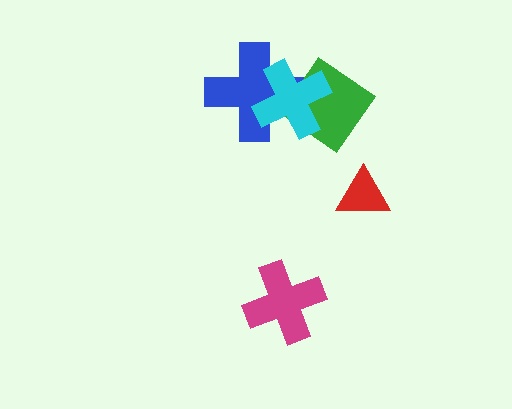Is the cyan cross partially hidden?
No, no other shape covers it.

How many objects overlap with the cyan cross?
2 objects overlap with the cyan cross.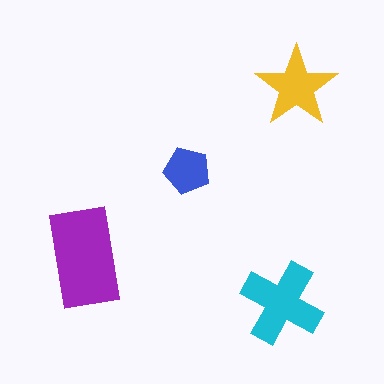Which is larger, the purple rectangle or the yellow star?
The purple rectangle.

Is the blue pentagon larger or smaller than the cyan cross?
Smaller.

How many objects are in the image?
There are 4 objects in the image.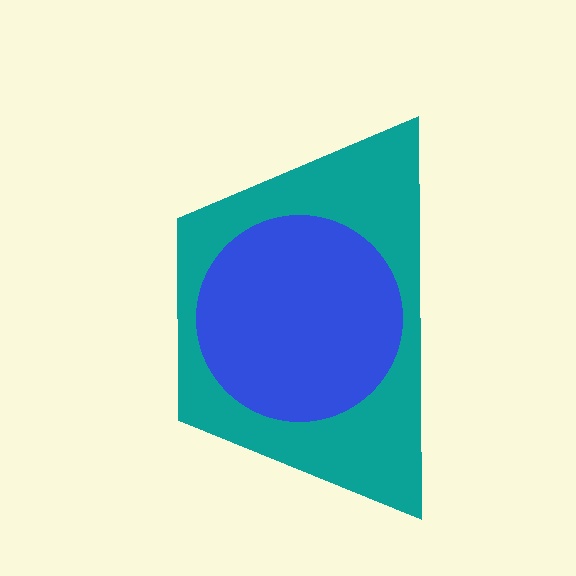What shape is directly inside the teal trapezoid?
The blue circle.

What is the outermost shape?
The teal trapezoid.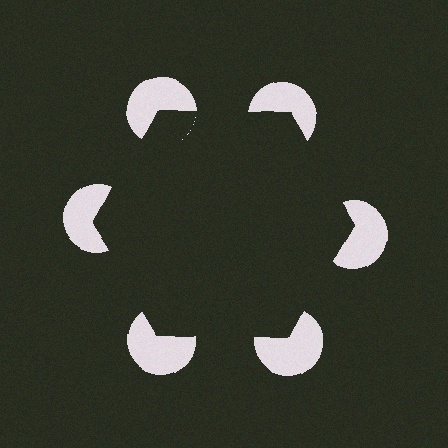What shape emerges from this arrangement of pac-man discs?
An illusory hexagon — its edges are inferred from the aligned wedge cuts in the pac-man discs, not physically drawn.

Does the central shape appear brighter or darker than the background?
It typically appears slightly darker than the background, even though no actual brightness change is drawn.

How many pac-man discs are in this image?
There are 6 — one at each vertex of the illusory hexagon.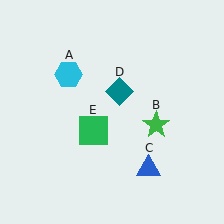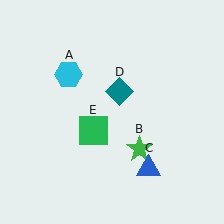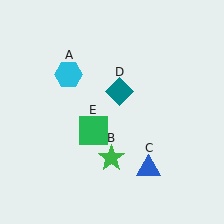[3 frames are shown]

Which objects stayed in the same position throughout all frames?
Cyan hexagon (object A) and blue triangle (object C) and teal diamond (object D) and green square (object E) remained stationary.